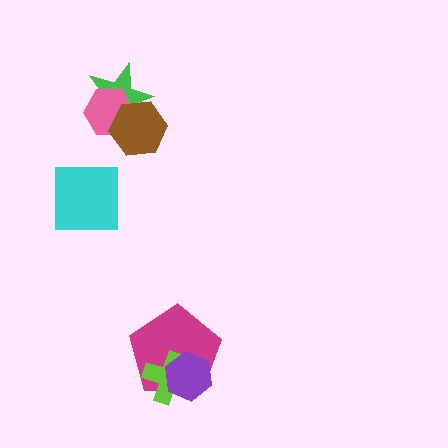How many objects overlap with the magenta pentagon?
2 objects overlap with the magenta pentagon.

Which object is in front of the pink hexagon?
The brown hexagon is in front of the pink hexagon.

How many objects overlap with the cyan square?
0 objects overlap with the cyan square.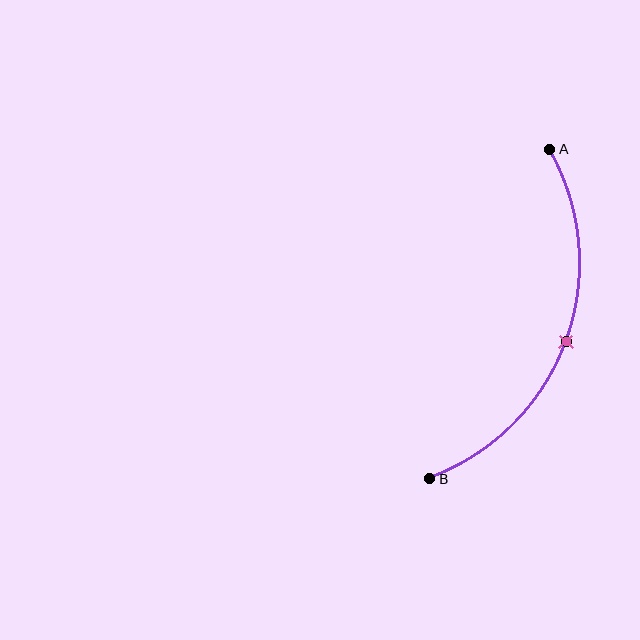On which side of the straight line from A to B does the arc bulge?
The arc bulges to the right of the straight line connecting A and B.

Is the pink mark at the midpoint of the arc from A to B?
Yes. The pink mark lies on the arc at equal arc-length from both A and B — it is the arc midpoint.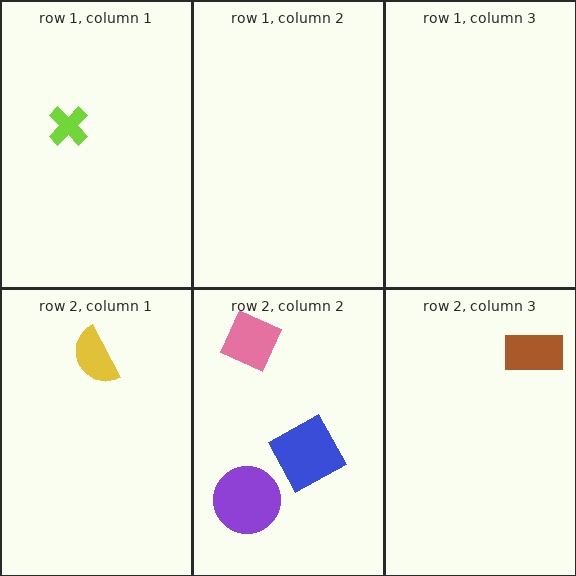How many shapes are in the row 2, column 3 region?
1.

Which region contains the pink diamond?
The row 2, column 2 region.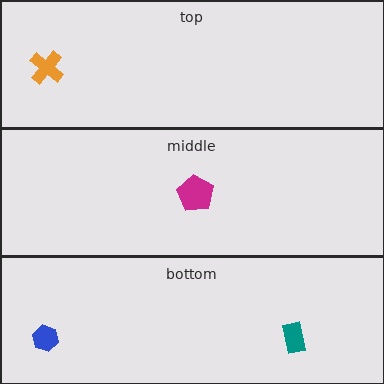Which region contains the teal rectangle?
The bottom region.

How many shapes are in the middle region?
1.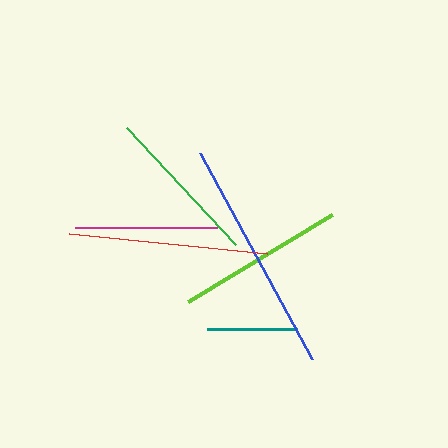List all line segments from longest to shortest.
From longest to shortest: blue, red, lime, green, magenta, teal.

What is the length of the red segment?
The red segment is approximately 199 pixels long.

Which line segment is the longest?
The blue line is the longest at approximately 234 pixels.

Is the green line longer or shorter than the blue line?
The blue line is longer than the green line.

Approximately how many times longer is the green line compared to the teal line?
The green line is approximately 1.8 times the length of the teal line.